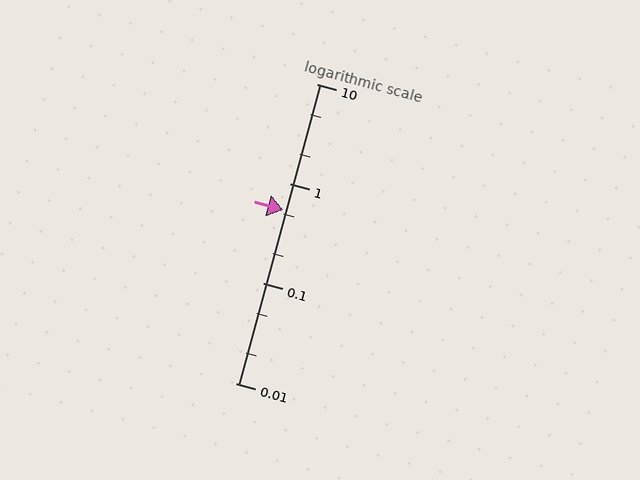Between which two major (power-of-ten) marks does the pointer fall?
The pointer is between 0.1 and 1.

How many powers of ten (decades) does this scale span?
The scale spans 3 decades, from 0.01 to 10.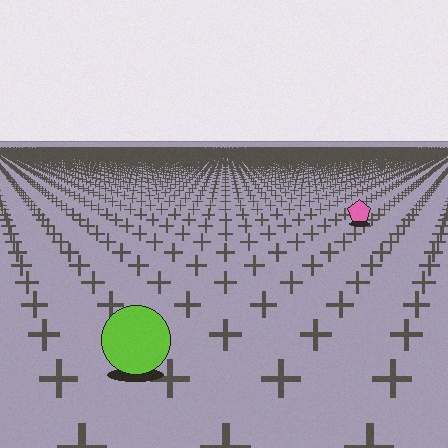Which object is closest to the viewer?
The lime circle is closest. The texture marks near it are larger and more spread out.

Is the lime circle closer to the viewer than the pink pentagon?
Yes. The lime circle is closer — you can tell from the texture gradient: the ground texture is coarser near it.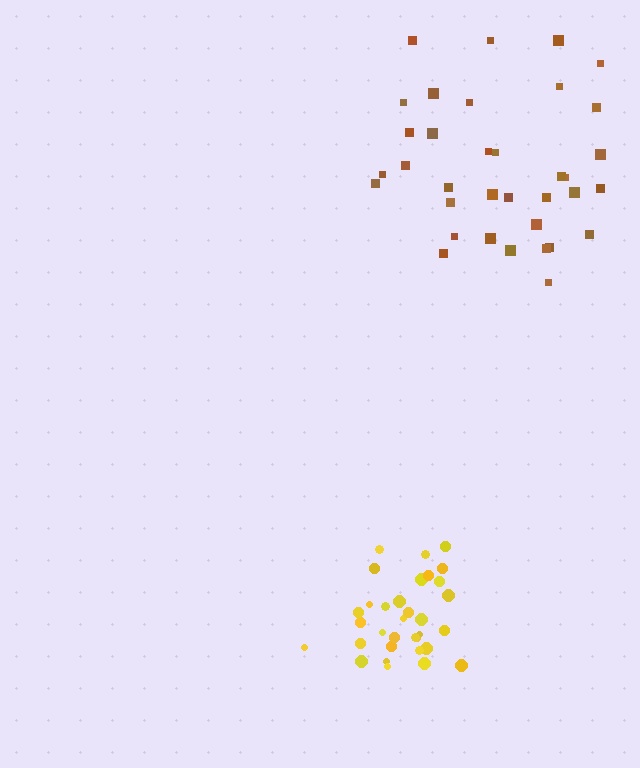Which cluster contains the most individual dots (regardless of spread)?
Brown (35).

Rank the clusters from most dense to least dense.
yellow, brown.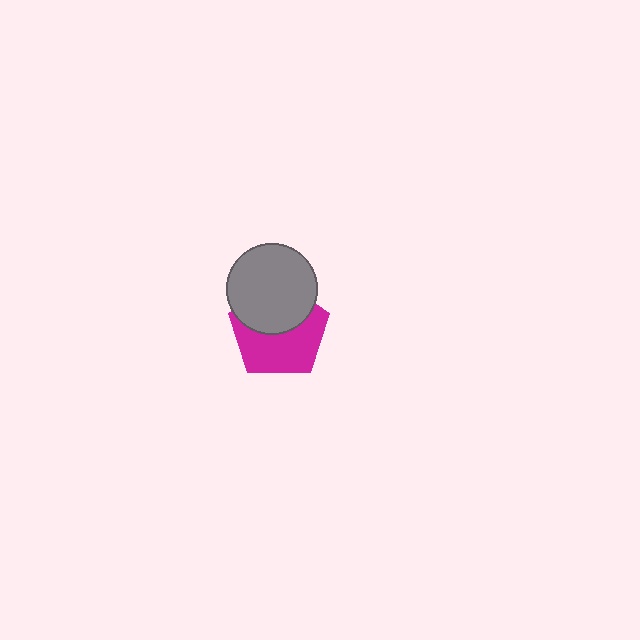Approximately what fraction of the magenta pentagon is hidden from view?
Roughly 43% of the magenta pentagon is hidden behind the gray circle.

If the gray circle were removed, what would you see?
You would see the complete magenta pentagon.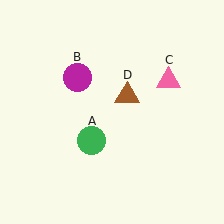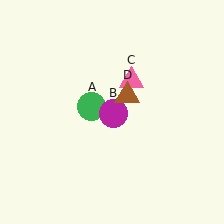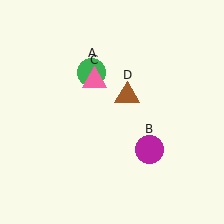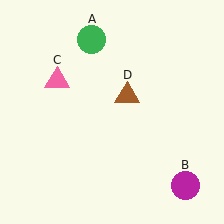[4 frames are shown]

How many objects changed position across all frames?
3 objects changed position: green circle (object A), magenta circle (object B), pink triangle (object C).